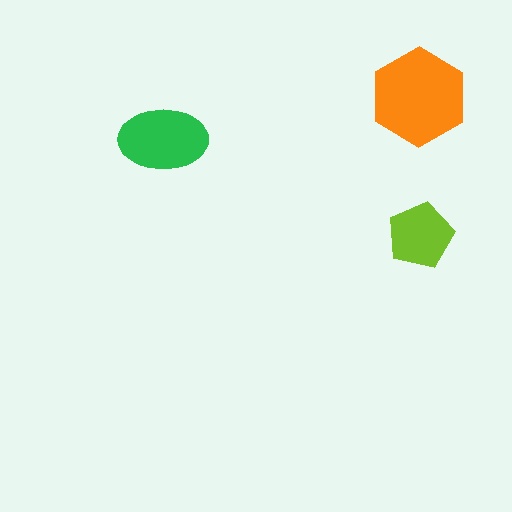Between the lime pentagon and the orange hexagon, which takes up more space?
The orange hexagon.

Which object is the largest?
The orange hexagon.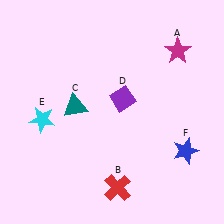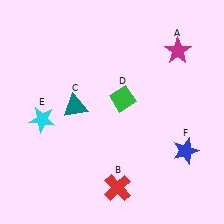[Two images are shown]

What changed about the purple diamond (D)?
In Image 1, D is purple. In Image 2, it changed to green.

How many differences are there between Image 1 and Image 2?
There is 1 difference between the two images.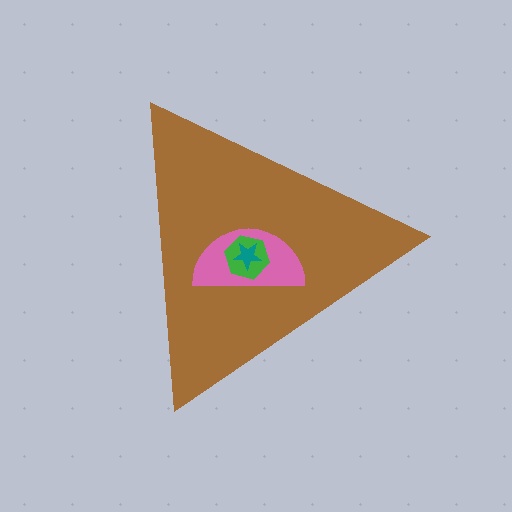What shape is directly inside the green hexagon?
The teal star.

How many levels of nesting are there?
4.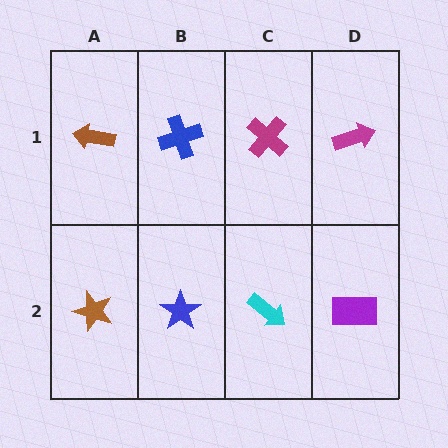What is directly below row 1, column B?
A blue star.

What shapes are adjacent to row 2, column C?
A magenta cross (row 1, column C), a blue star (row 2, column B), a purple rectangle (row 2, column D).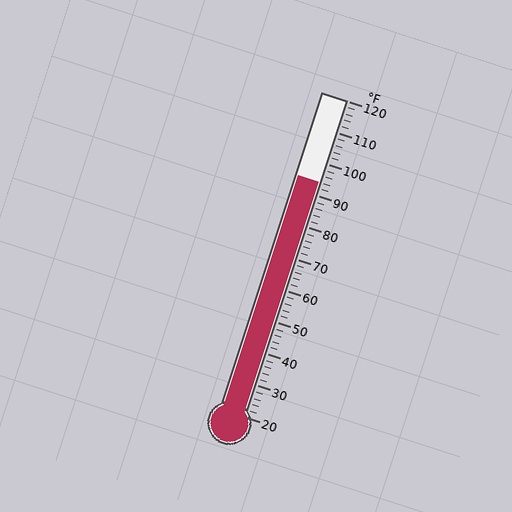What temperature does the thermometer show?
The thermometer shows approximately 94°F.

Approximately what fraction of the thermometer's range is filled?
The thermometer is filled to approximately 75% of its range.